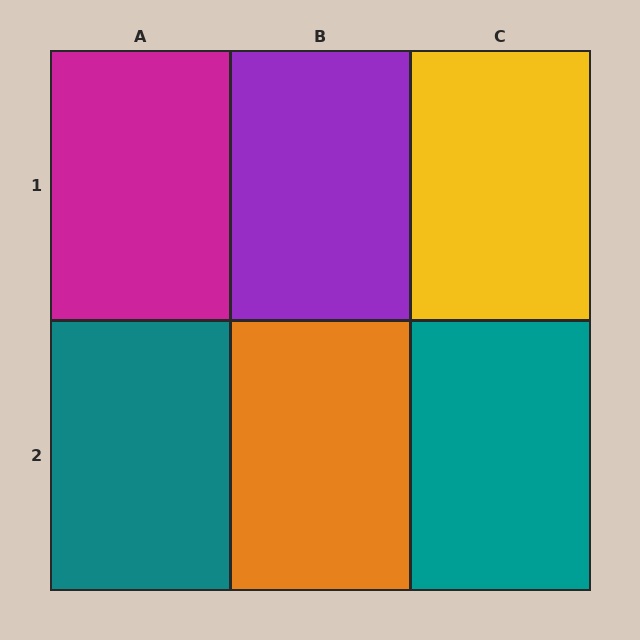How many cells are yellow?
1 cell is yellow.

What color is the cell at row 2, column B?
Orange.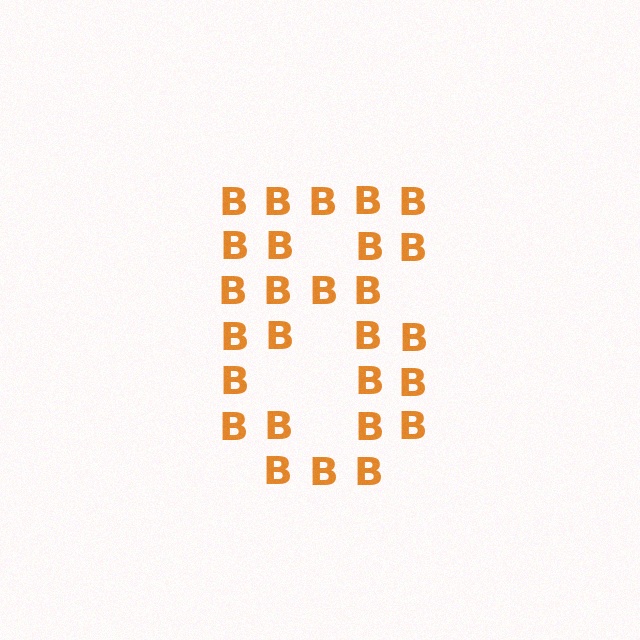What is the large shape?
The large shape is the digit 8.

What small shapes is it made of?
It is made of small letter B's.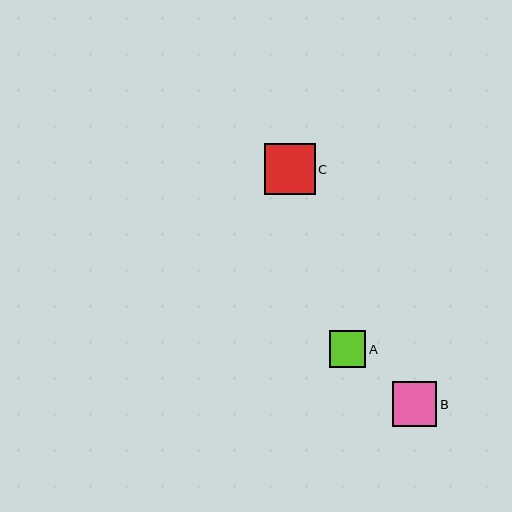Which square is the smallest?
Square A is the smallest with a size of approximately 37 pixels.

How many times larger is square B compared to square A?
Square B is approximately 1.2 times the size of square A.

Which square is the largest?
Square C is the largest with a size of approximately 51 pixels.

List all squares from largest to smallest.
From largest to smallest: C, B, A.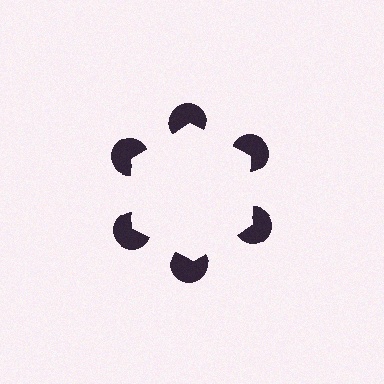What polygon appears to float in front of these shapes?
An illusory hexagon — its edges are inferred from the aligned wedge cuts in the pac-man discs, not physically drawn.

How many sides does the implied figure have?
6 sides.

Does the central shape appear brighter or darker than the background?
It typically appears slightly brighter than the background, even though no actual brightness change is drawn.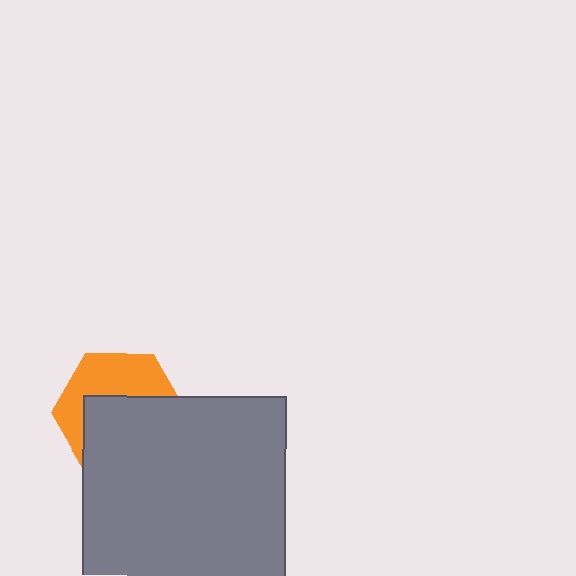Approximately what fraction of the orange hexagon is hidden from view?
Roughly 57% of the orange hexagon is hidden behind the gray square.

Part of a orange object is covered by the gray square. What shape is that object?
It is a hexagon.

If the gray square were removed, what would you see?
You would see the complete orange hexagon.